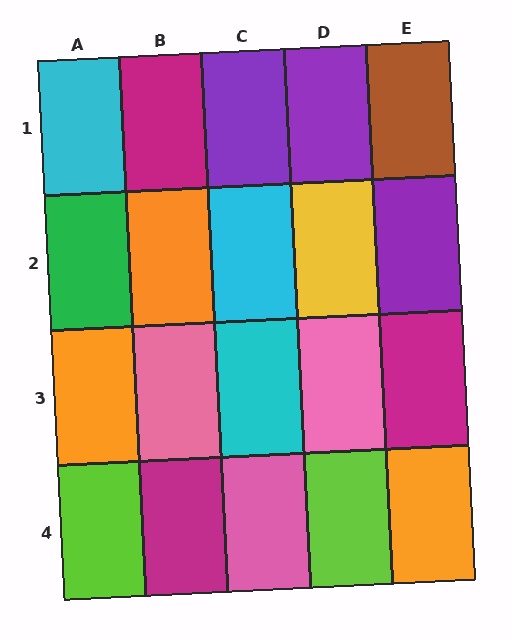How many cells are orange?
3 cells are orange.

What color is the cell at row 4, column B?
Magenta.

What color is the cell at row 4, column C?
Pink.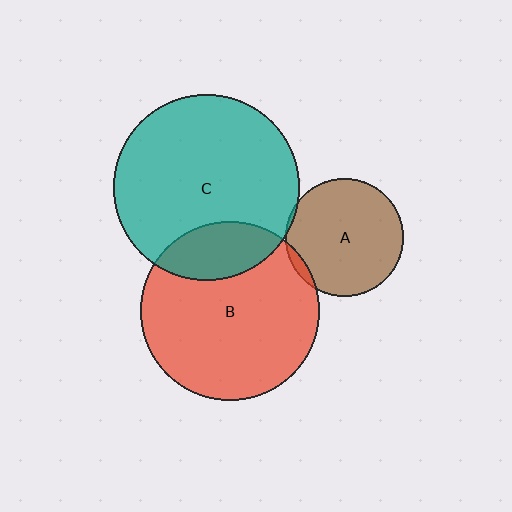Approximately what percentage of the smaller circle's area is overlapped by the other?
Approximately 5%.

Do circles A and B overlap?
Yes.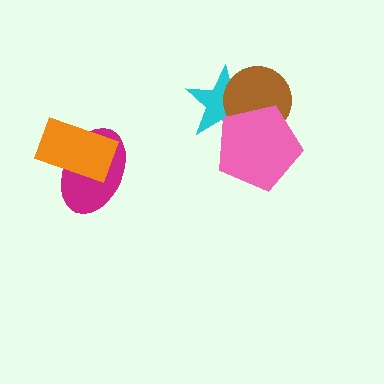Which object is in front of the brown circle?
The pink pentagon is in front of the brown circle.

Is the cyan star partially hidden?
Yes, it is partially covered by another shape.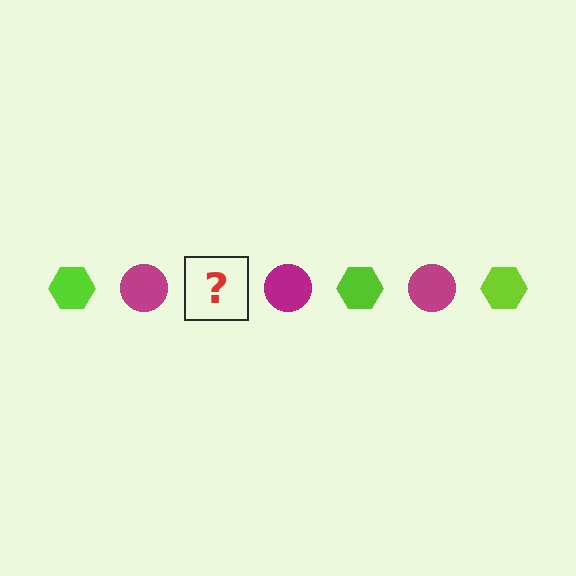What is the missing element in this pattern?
The missing element is a lime hexagon.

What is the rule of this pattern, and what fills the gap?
The rule is that the pattern alternates between lime hexagon and magenta circle. The gap should be filled with a lime hexagon.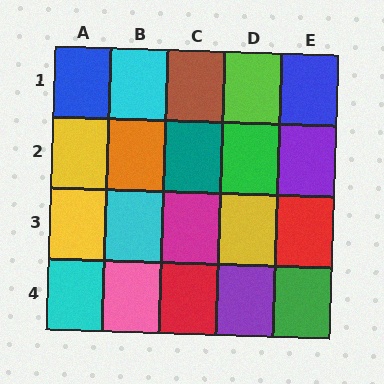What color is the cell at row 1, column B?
Cyan.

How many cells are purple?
2 cells are purple.